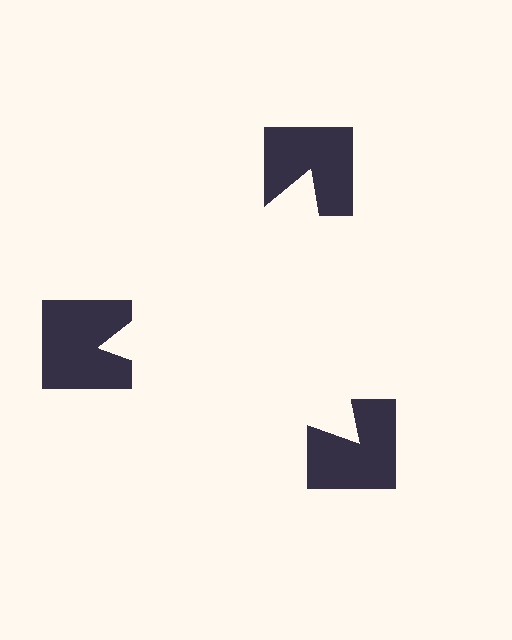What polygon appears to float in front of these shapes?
An illusory triangle — its edges are inferred from the aligned wedge cuts in the notched squares, not physically drawn.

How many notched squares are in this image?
There are 3 — one at each vertex of the illusory triangle.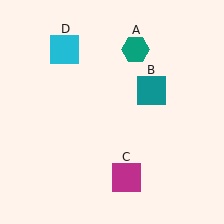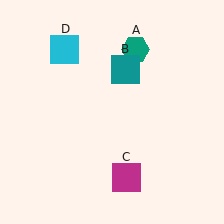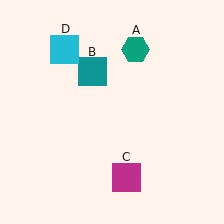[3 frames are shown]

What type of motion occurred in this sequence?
The teal square (object B) rotated counterclockwise around the center of the scene.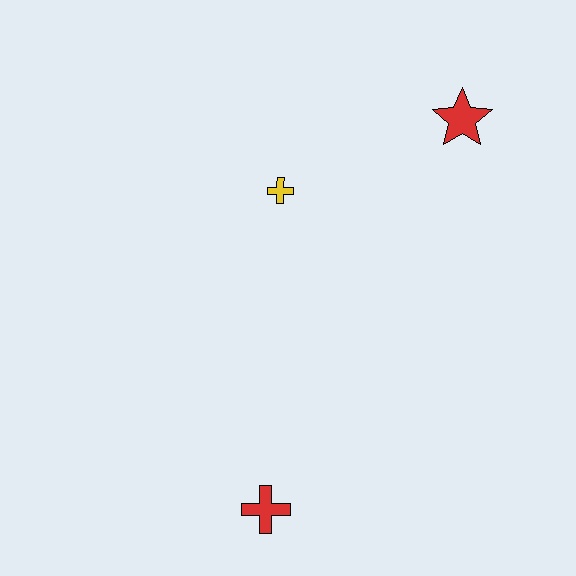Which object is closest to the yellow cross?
The red star is closest to the yellow cross.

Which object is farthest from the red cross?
The red star is farthest from the red cross.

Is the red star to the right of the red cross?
Yes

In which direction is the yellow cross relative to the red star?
The yellow cross is to the left of the red star.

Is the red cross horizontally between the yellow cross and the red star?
No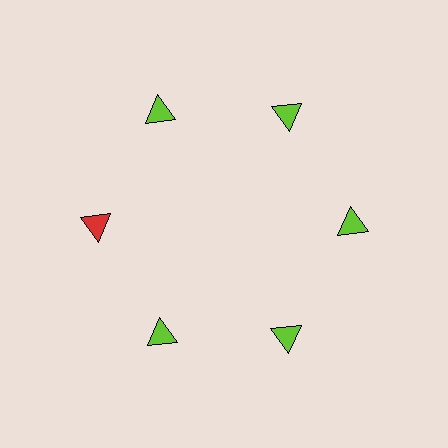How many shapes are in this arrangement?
There are 6 shapes arranged in a ring pattern.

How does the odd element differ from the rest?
It has a different color: red instead of lime.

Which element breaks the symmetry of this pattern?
The red triangle at roughly the 9 o'clock position breaks the symmetry. All other shapes are lime triangles.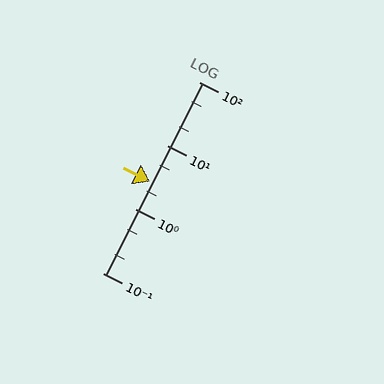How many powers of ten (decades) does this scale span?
The scale spans 3 decades, from 0.1 to 100.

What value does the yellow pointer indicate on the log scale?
The pointer indicates approximately 2.7.